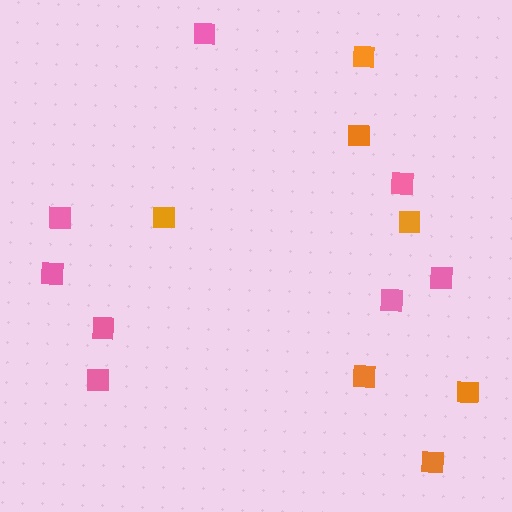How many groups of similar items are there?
There are 2 groups: one group of pink squares (8) and one group of orange squares (7).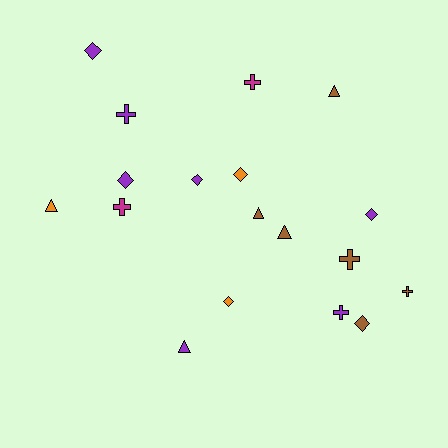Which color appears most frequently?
Purple, with 7 objects.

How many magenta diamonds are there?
There are no magenta diamonds.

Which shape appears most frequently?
Diamond, with 7 objects.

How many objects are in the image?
There are 18 objects.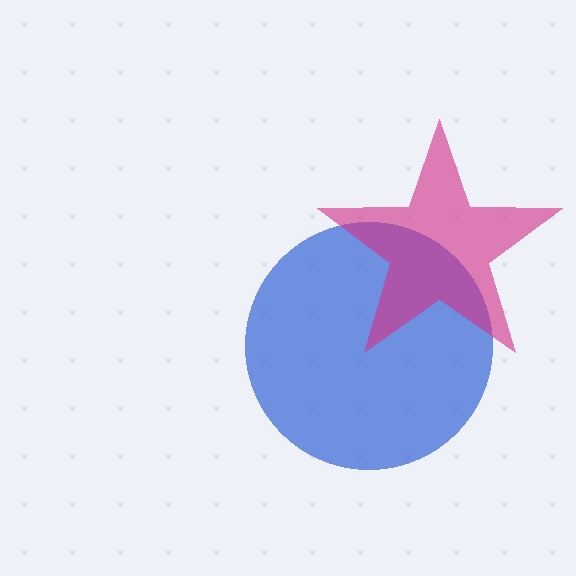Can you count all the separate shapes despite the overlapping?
Yes, there are 2 separate shapes.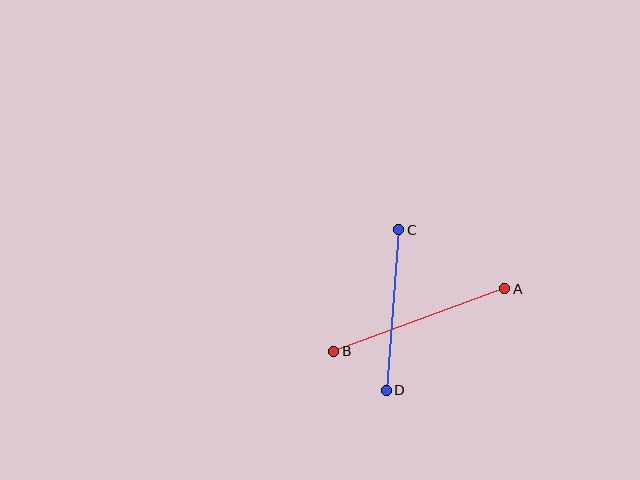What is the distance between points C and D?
The distance is approximately 161 pixels.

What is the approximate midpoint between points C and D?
The midpoint is at approximately (392, 310) pixels.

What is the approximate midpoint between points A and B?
The midpoint is at approximately (419, 320) pixels.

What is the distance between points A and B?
The distance is approximately 182 pixels.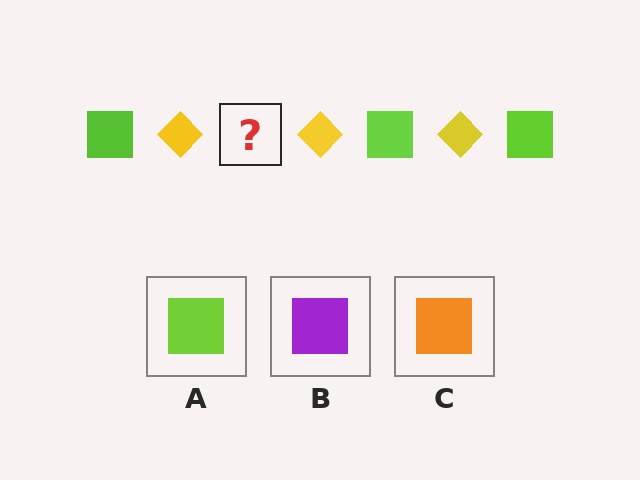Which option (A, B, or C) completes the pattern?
A.